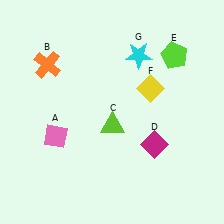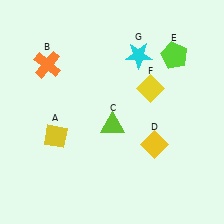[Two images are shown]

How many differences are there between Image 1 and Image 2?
There are 2 differences between the two images.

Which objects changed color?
A changed from pink to yellow. D changed from magenta to yellow.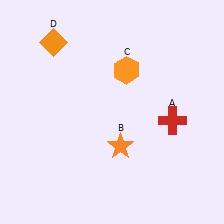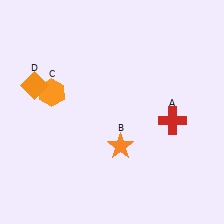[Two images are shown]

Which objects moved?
The objects that moved are: the orange hexagon (C), the orange diamond (D).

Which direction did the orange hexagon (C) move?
The orange hexagon (C) moved left.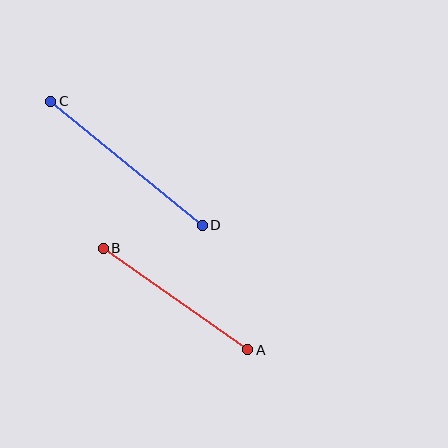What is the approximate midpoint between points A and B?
The midpoint is at approximately (176, 299) pixels.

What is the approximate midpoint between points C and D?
The midpoint is at approximately (127, 163) pixels.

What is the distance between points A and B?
The distance is approximately 177 pixels.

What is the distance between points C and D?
The distance is approximately 196 pixels.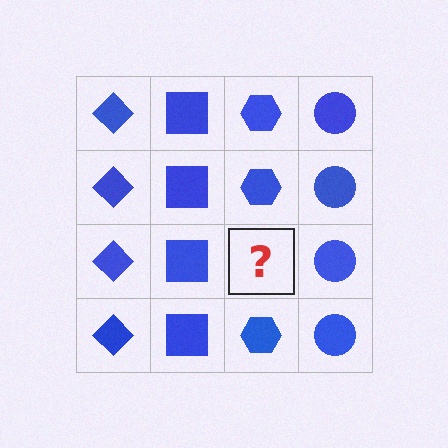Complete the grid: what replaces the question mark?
The question mark should be replaced with a blue hexagon.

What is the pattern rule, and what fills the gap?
The rule is that each column has a consistent shape. The gap should be filled with a blue hexagon.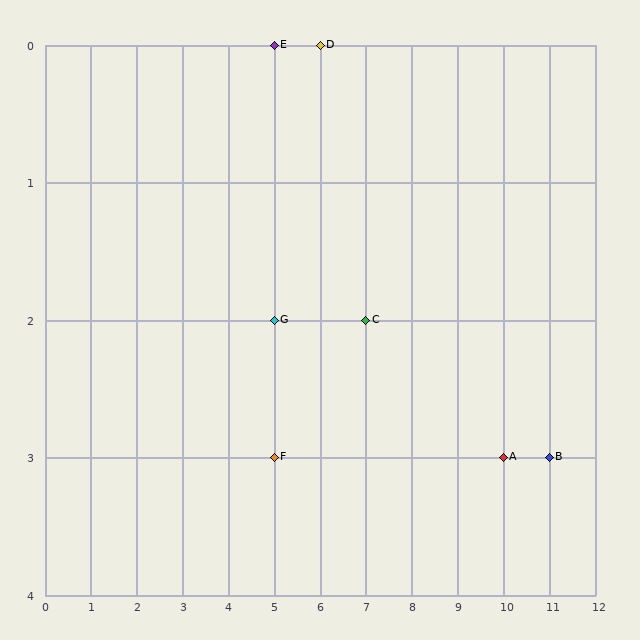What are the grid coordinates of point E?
Point E is at grid coordinates (5, 0).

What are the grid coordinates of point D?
Point D is at grid coordinates (6, 0).